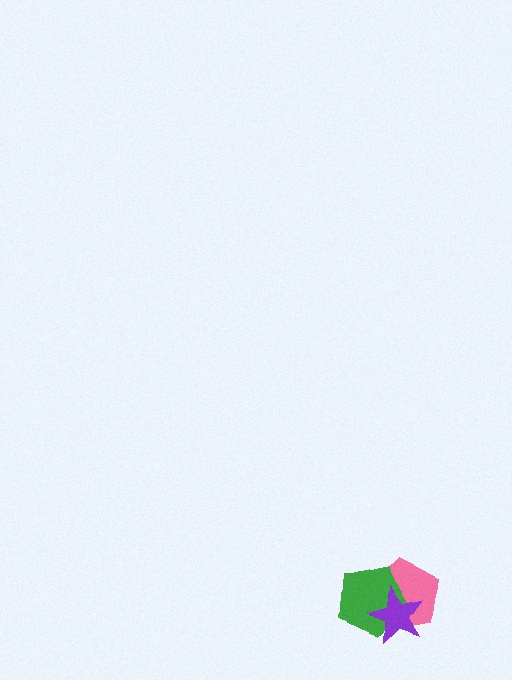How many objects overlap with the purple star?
2 objects overlap with the purple star.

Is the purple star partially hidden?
No, no other shape covers it.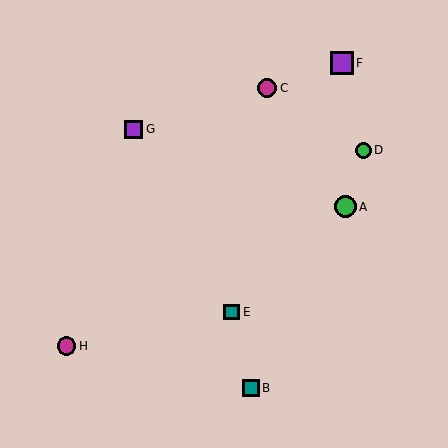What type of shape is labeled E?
Shape E is a teal square.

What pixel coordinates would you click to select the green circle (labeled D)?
Click at (364, 150) to select the green circle D.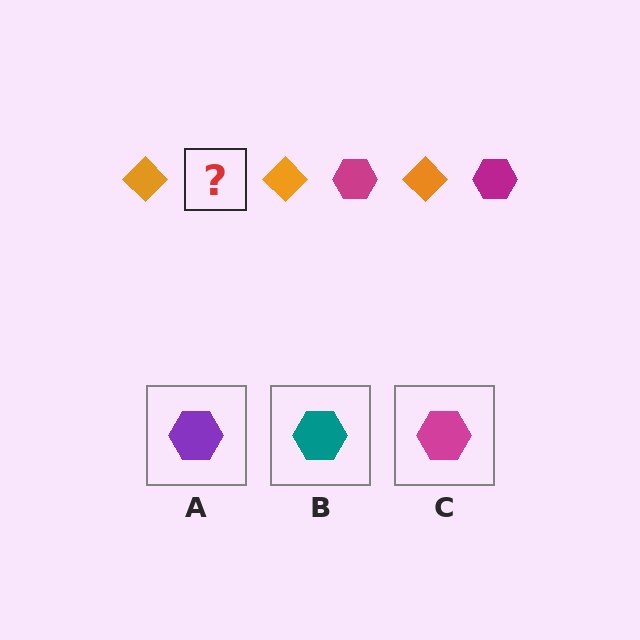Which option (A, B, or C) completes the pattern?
C.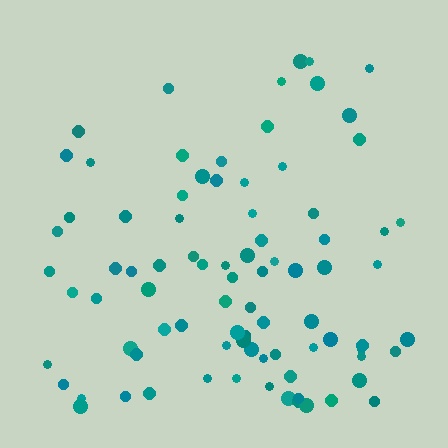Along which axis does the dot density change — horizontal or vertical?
Vertical.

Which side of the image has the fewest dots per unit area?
The top.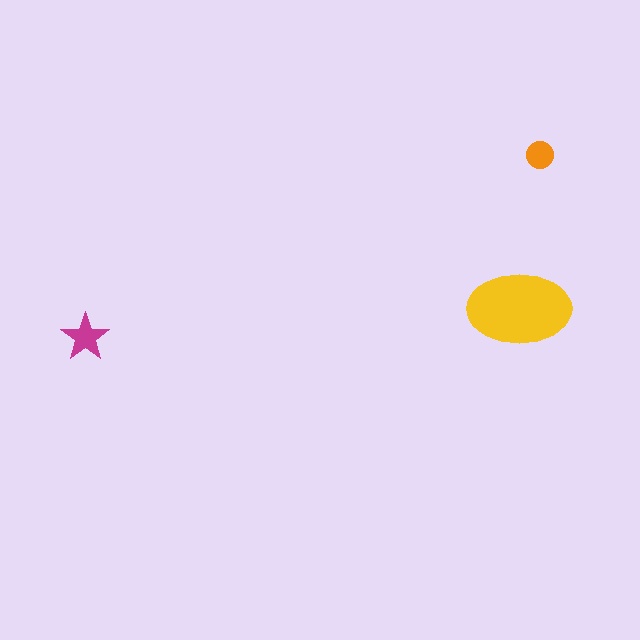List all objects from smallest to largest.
The orange circle, the magenta star, the yellow ellipse.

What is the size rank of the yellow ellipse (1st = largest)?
1st.